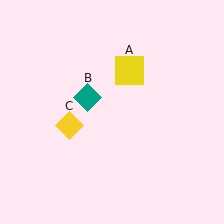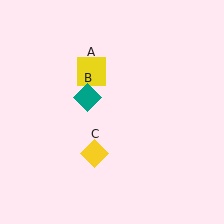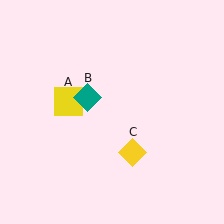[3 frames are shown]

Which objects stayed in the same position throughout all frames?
Teal diamond (object B) remained stationary.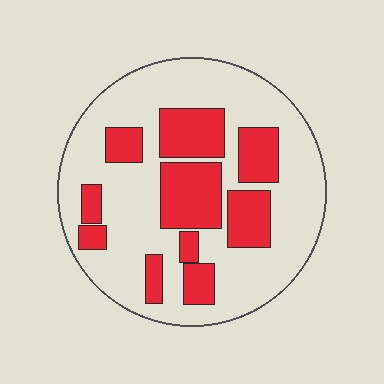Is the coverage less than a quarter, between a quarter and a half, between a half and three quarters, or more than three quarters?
Between a quarter and a half.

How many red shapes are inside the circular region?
10.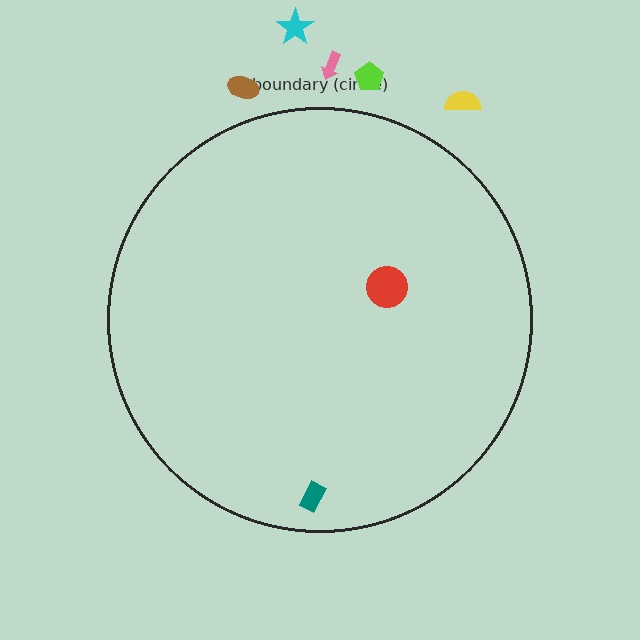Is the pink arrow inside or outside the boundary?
Outside.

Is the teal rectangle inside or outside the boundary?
Inside.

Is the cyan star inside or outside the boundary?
Outside.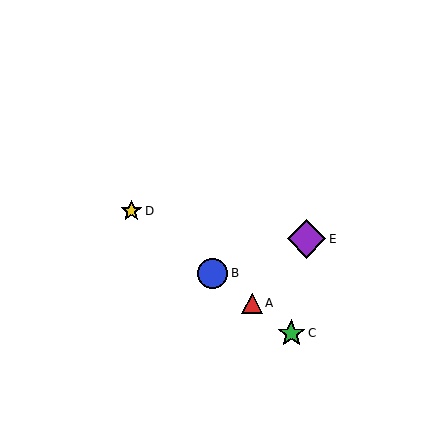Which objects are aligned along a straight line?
Objects A, B, C, D are aligned along a straight line.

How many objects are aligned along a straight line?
4 objects (A, B, C, D) are aligned along a straight line.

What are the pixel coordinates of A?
Object A is at (252, 303).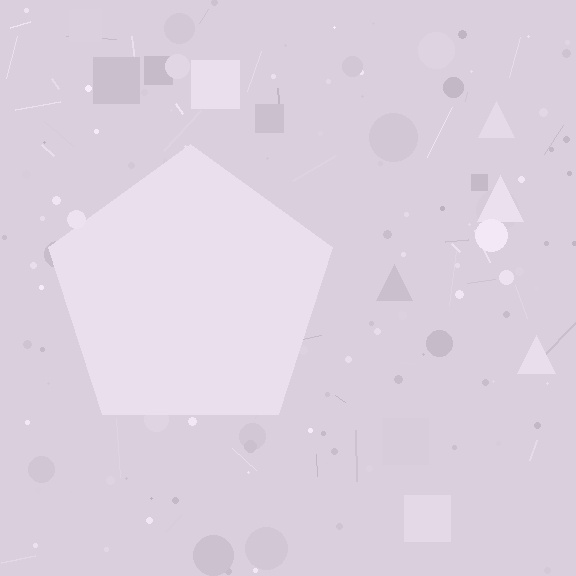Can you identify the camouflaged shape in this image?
The camouflaged shape is a pentagon.